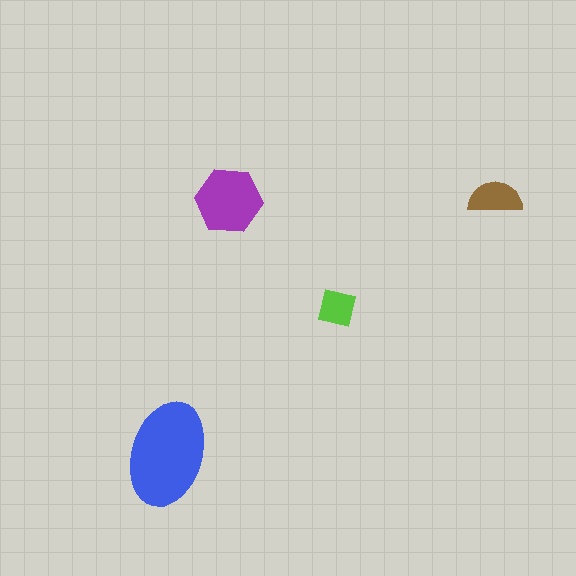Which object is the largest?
The blue ellipse.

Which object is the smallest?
The lime square.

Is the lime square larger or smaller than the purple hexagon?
Smaller.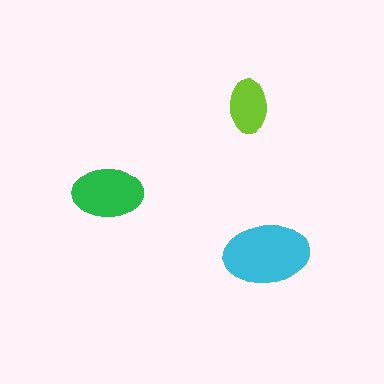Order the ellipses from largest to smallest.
the cyan one, the green one, the lime one.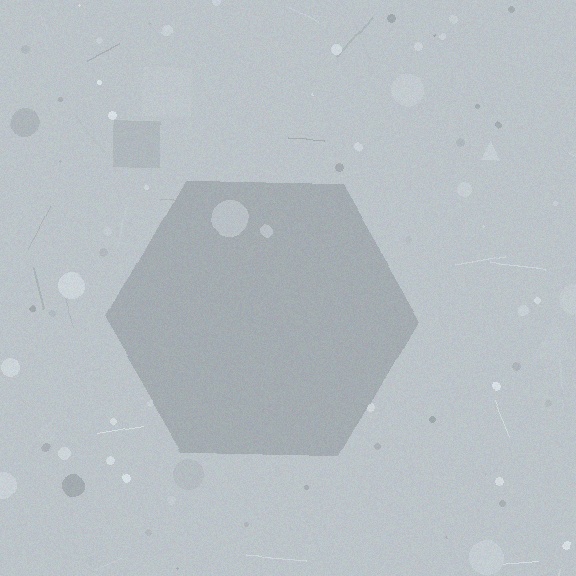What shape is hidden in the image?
A hexagon is hidden in the image.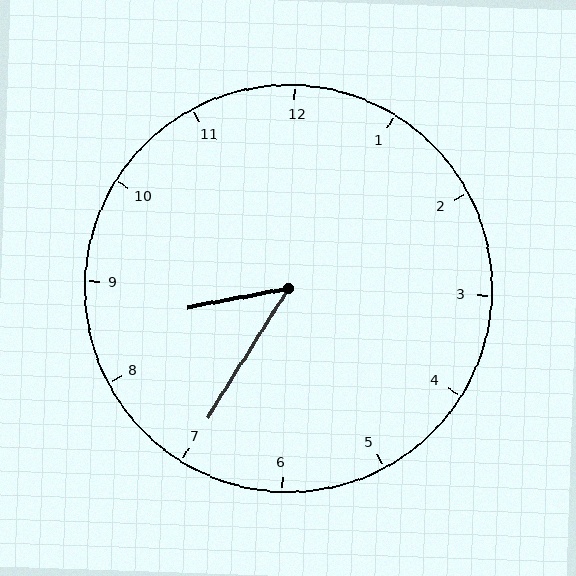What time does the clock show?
8:35.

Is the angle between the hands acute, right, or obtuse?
It is acute.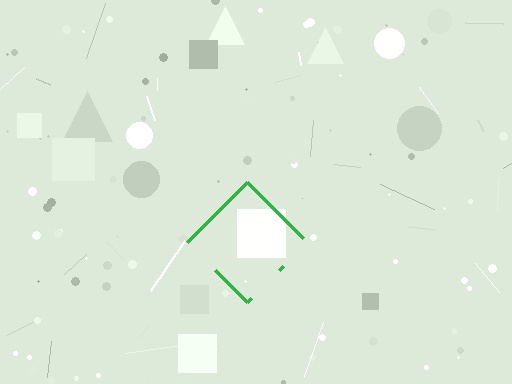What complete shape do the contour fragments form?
The contour fragments form a diamond.